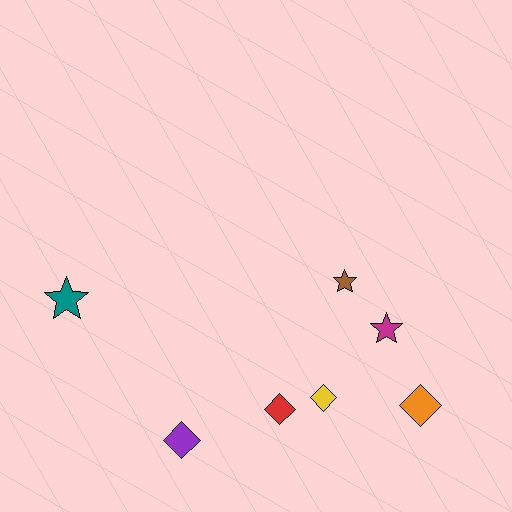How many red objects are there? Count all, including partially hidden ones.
There is 1 red object.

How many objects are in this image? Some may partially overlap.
There are 7 objects.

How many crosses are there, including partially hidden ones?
There are no crosses.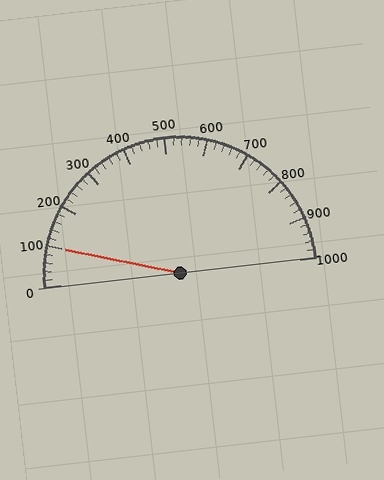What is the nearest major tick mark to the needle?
The nearest major tick mark is 100.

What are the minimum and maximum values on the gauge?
The gauge ranges from 0 to 1000.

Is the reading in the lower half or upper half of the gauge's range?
The reading is in the lower half of the range (0 to 1000).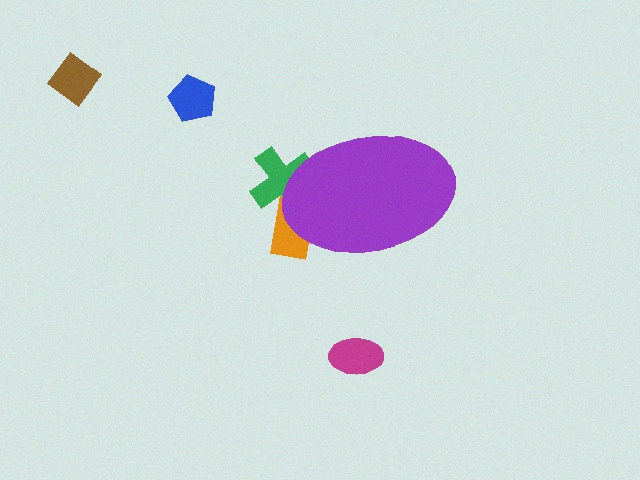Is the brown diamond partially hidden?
No, the brown diamond is fully visible.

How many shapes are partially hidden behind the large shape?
2 shapes are partially hidden.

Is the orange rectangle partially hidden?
Yes, the orange rectangle is partially hidden behind the purple ellipse.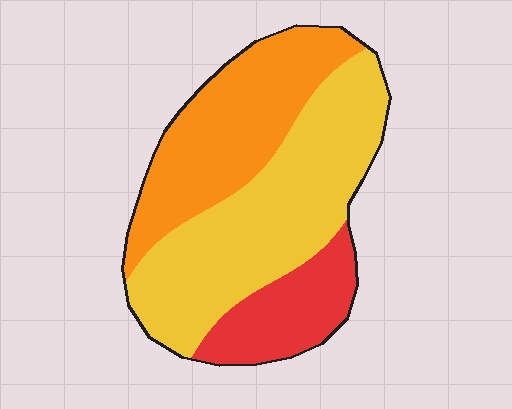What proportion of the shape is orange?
Orange covers about 35% of the shape.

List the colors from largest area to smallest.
From largest to smallest: yellow, orange, red.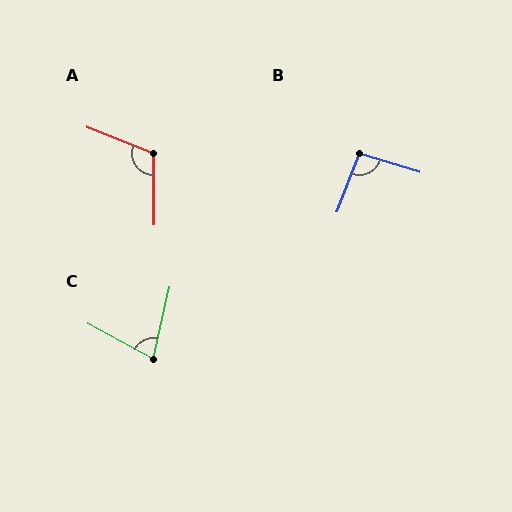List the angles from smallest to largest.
C (74°), B (94°), A (112°).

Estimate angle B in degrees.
Approximately 94 degrees.